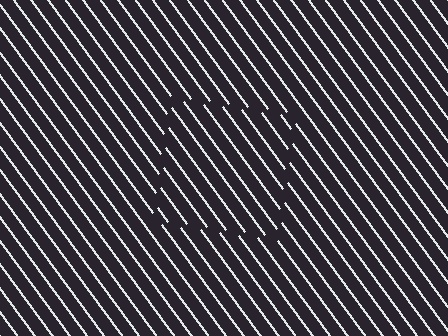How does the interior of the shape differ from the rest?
The interior of the shape contains the same grating, shifted by half a period — the contour is defined by the phase discontinuity where line-ends from the inner and outer gratings abut.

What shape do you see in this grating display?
An illusory square. The interior of the shape contains the same grating, shifted by half a period — the contour is defined by the phase discontinuity where line-ends from the inner and outer gratings abut.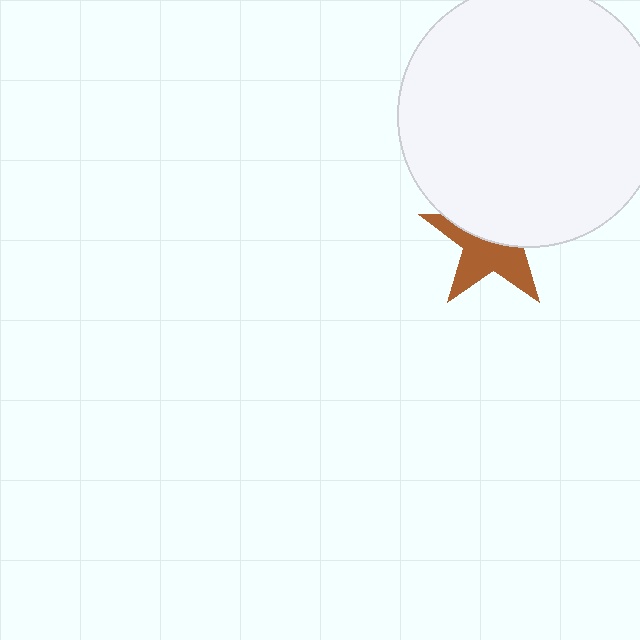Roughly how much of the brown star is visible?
About half of it is visible (roughly 50%).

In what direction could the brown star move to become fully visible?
The brown star could move down. That would shift it out from behind the white circle entirely.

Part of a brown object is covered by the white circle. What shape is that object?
It is a star.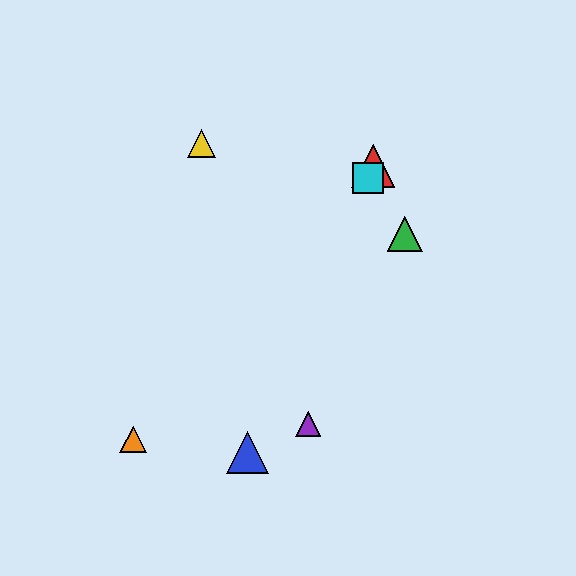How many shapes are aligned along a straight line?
3 shapes (the red triangle, the blue triangle, the cyan square) are aligned along a straight line.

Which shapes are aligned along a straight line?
The red triangle, the blue triangle, the cyan square are aligned along a straight line.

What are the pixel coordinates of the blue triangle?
The blue triangle is at (247, 452).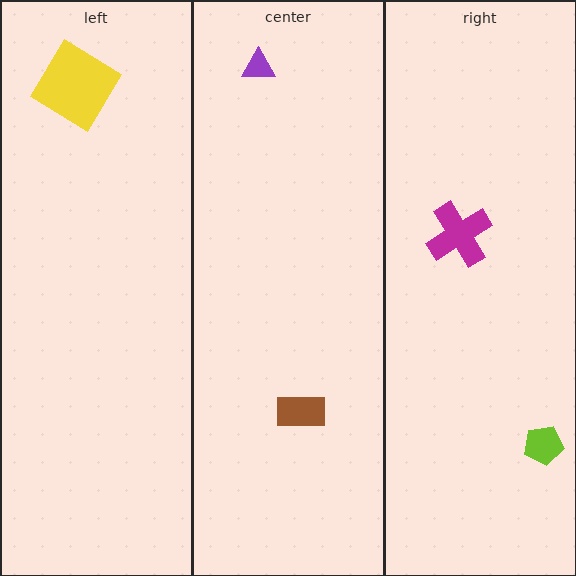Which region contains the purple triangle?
The center region.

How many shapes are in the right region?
2.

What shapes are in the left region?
The yellow diamond.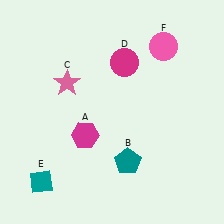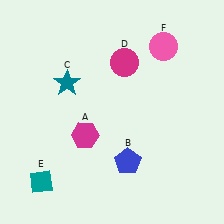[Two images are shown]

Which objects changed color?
B changed from teal to blue. C changed from pink to teal.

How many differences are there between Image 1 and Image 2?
There are 2 differences between the two images.